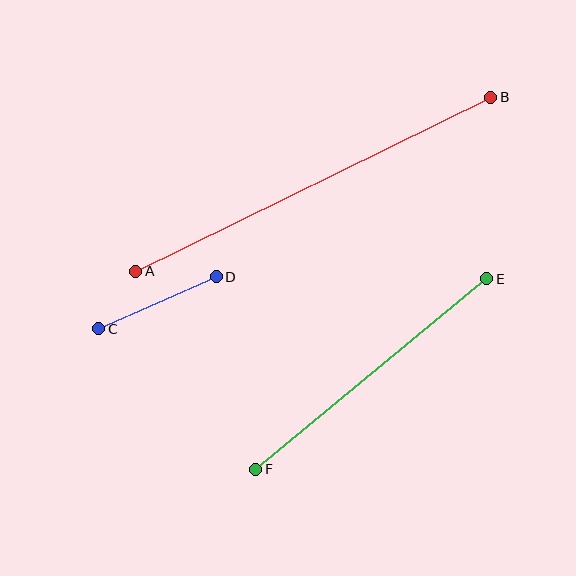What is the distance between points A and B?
The distance is approximately 395 pixels.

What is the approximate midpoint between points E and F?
The midpoint is at approximately (371, 374) pixels.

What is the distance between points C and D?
The distance is approximately 128 pixels.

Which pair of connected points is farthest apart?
Points A and B are farthest apart.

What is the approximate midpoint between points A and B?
The midpoint is at approximately (313, 184) pixels.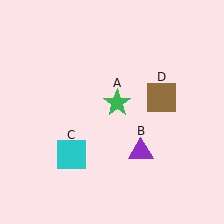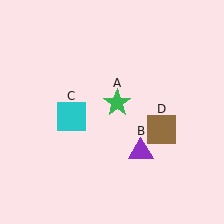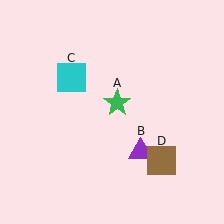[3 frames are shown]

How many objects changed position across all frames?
2 objects changed position: cyan square (object C), brown square (object D).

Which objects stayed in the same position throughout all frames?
Green star (object A) and purple triangle (object B) remained stationary.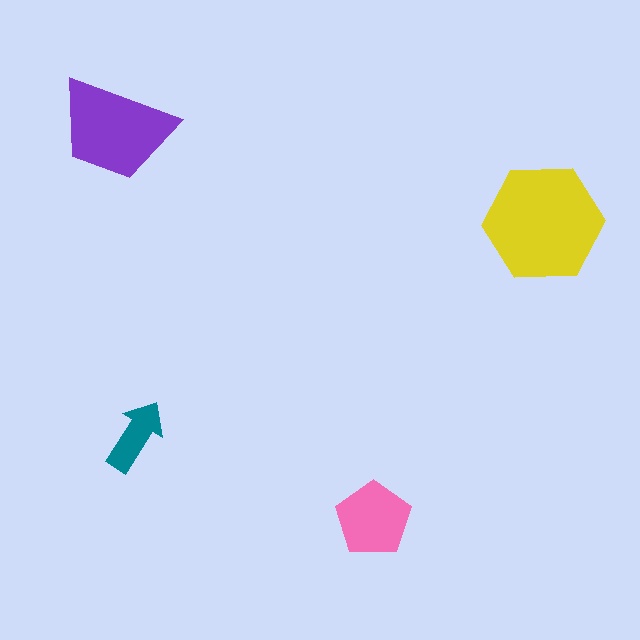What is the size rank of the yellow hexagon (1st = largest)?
1st.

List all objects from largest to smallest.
The yellow hexagon, the purple trapezoid, the pink pentagon, the teal arrow.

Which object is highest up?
The purple trapezoid is topmost.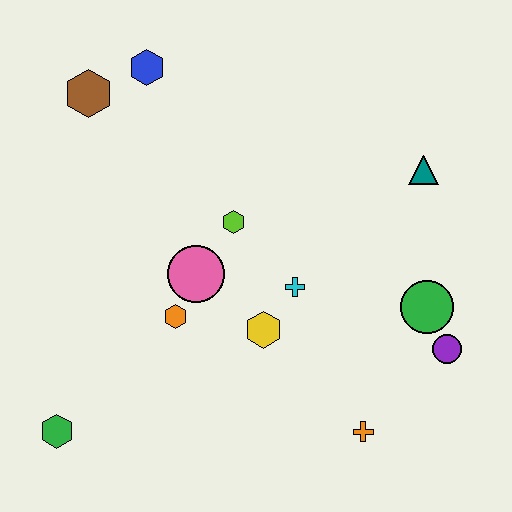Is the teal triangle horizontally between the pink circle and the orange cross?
No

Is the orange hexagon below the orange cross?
No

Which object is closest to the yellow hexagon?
The cyan cross is closest to the yellow hexagon.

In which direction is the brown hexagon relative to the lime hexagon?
The brown hexagon is to the left of the lime hexagon.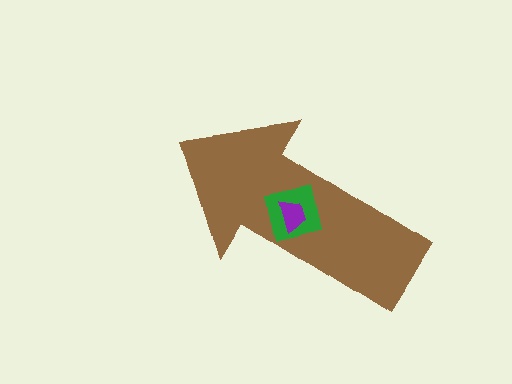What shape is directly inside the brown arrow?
The green square.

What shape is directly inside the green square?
The purple trapezoid.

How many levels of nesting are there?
3.